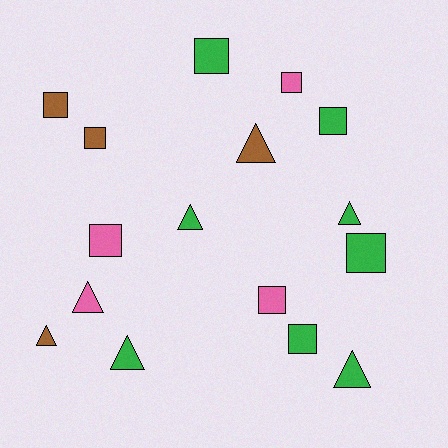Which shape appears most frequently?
Square, with 9 objects.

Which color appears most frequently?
Green, with 8 objects.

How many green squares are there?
There are 4 green squares.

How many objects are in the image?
There are 16 objects.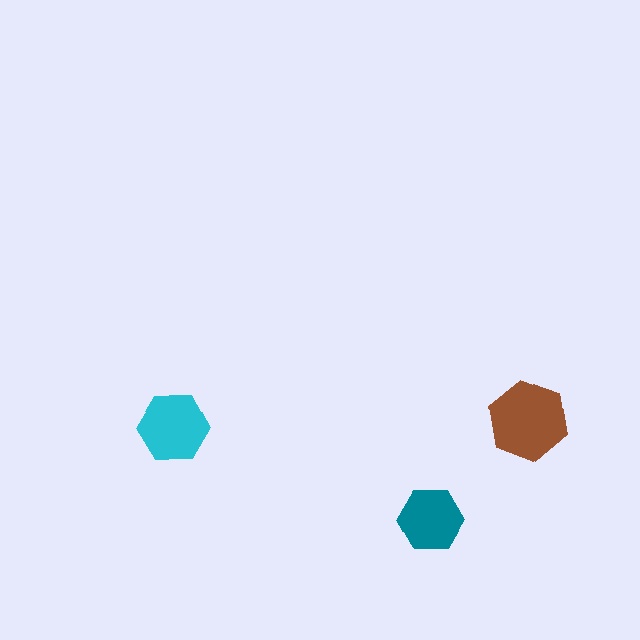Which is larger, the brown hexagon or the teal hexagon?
The brown one.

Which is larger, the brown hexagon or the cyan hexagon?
The brown one.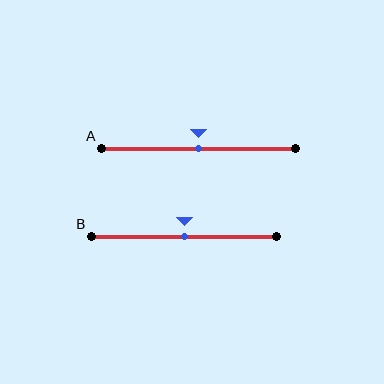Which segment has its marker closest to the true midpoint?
Segment A has its marker closest to the true midpoint.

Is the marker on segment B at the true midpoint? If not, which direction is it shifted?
Yes, the marker on segment B is at the true midpoint.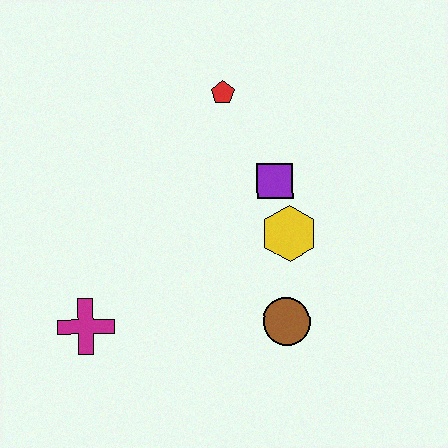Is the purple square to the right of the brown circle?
No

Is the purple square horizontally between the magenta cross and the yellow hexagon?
Yes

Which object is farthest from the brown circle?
The red pentagon is farthest from the brown circle.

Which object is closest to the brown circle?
The yellow hexagon is closest to the brown circle.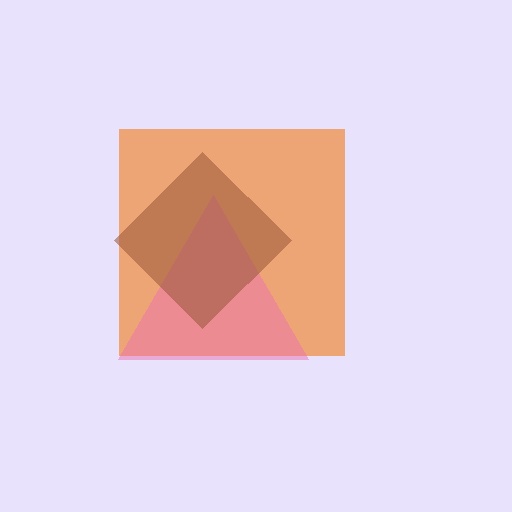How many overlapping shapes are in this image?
There are 3 overlapping shapes in the image.